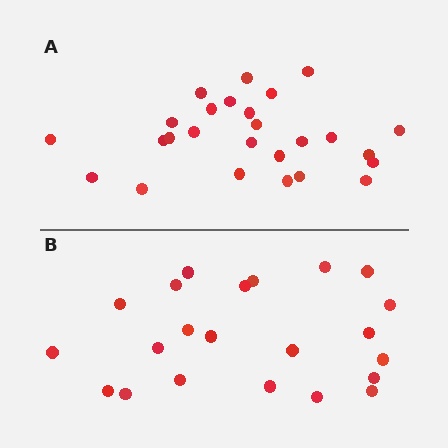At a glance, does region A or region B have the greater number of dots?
Region A (the top region) has more dots.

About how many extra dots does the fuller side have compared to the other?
Region A has about 4 more dots than region B.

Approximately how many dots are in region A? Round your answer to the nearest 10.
About 30 dots. (The exact count is 26, which rounds to 30.)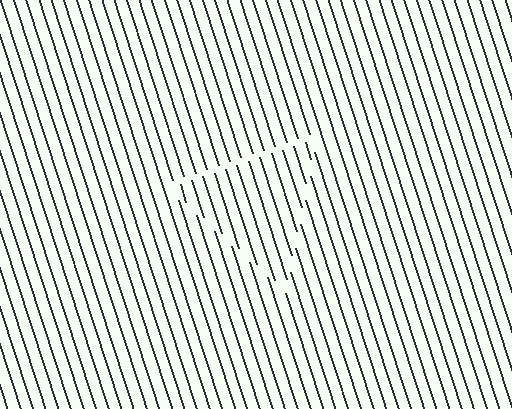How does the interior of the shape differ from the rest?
The interior of the shape contains the same grating, shifted by half a period — the contour is defined by the phase discontinuity where line-ends from the inner and outer gratings abut.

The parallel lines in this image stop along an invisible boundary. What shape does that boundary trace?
An illusory triangle. The interior of the shape contains the same grating, shifted by half a period — the contour is defined by the phase discontinuity where line-ends from the inner and outer gratings abut.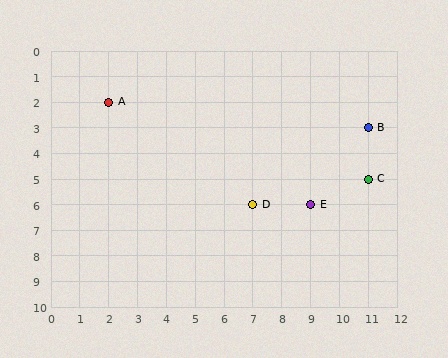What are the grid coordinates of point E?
Point E is at grid coordinates (9, 6).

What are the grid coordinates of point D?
Point D is at grid coordinates (7, 6).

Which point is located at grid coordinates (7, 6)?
Point D is at (7, 6).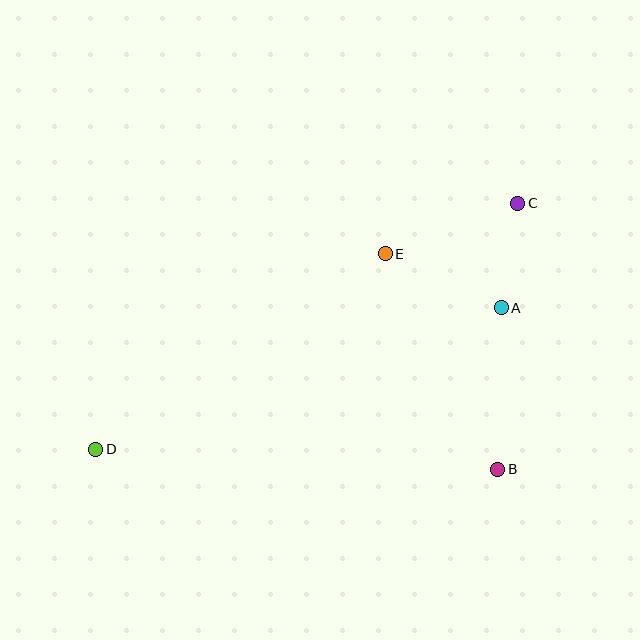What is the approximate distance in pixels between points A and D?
The distance between A and D is approximately 430 pixels.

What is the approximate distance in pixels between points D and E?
The distance between D and E is approximately 349 pixels.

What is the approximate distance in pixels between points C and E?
The distance between C and E is approximately 142 pixels.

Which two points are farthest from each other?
Points C and D are farthest from each other.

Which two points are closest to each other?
Points A and C are closest to each other.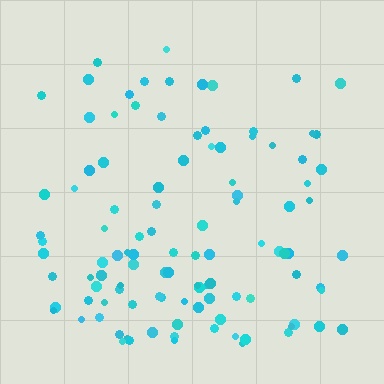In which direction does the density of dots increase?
From top to bottom, with the bottom side densest.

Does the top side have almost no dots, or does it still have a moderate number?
Still a moderate number, just noticeably fewer than the bottom.